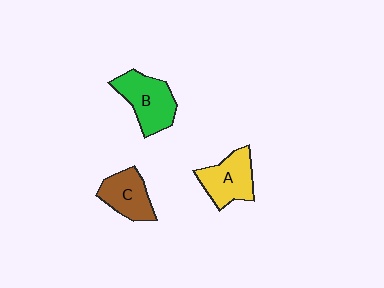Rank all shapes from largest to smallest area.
From largest to smallest: B (green), A (yellow), C (brown).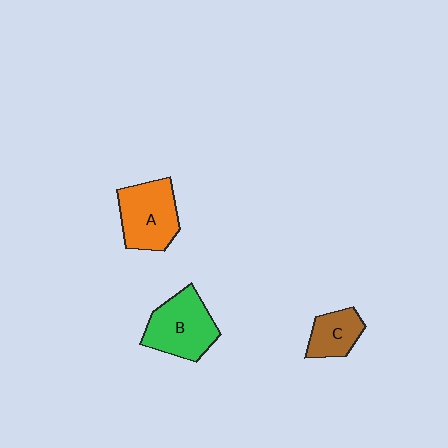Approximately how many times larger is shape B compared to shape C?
Approximately 1.7 times.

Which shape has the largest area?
Shape B (green).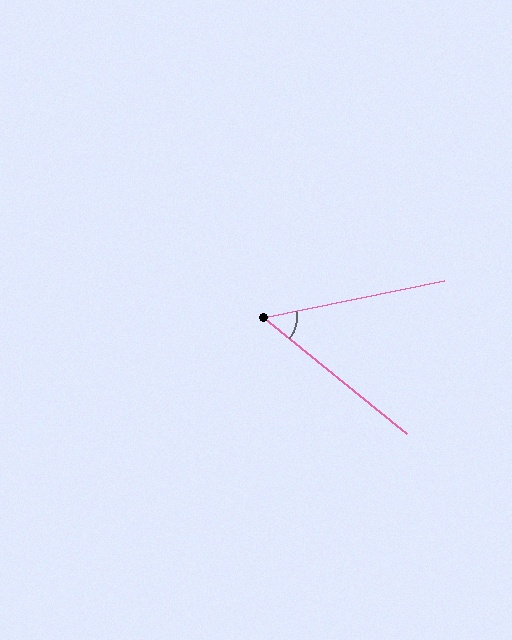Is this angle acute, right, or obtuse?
It is acute.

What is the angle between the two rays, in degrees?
Approximately 51 degrees.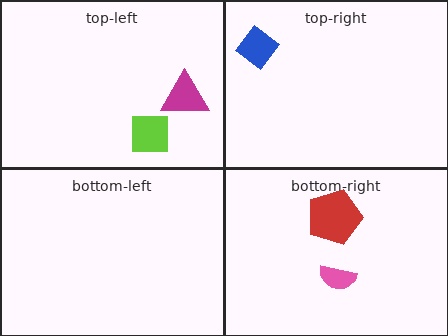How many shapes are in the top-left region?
2.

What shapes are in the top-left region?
The magenta triangle, the lime square.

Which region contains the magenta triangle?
The top-left region.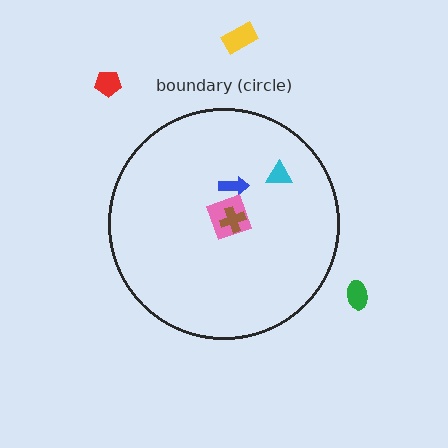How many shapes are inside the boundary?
4 inside, 3 outside.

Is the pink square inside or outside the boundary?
Inside.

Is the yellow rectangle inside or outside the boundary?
Outside.